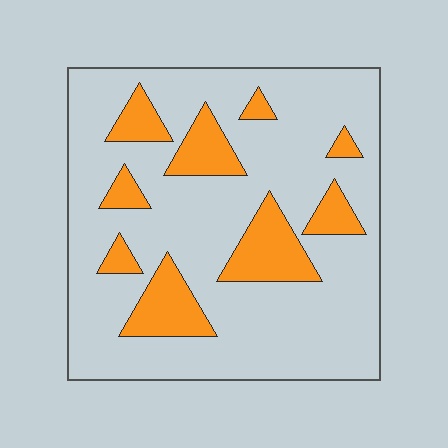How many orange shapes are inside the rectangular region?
9.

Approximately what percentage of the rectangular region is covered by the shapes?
Approximately 20%.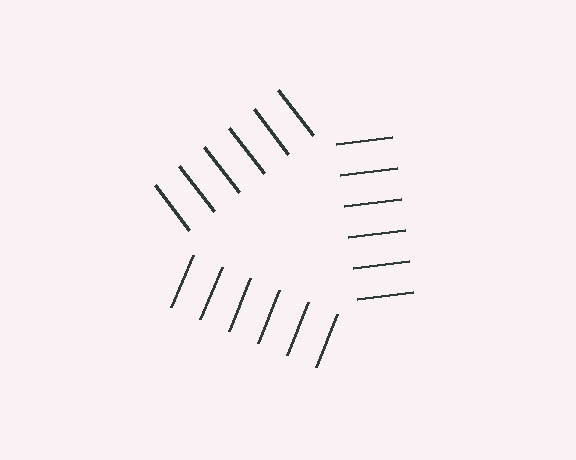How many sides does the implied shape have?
3 sides — the line-ends trace a triangle.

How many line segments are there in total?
18 — 6 along each of the 3 edges.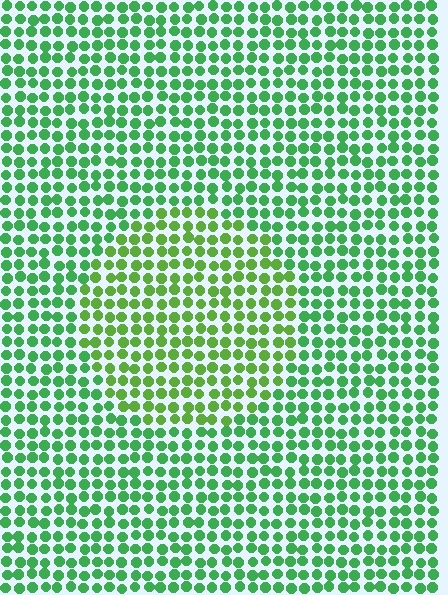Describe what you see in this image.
The image is filled with small green elements in a uniform arrangement. A circle-shaped region is visible where the elements are tinted to a slightly different hue, forming a subtle color boundary.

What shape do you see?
I see a circle.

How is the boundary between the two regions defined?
The boundary is defined purely by a slight shift in hue (about 29 degrees). Spacing, size, and orientation are identical on both sides.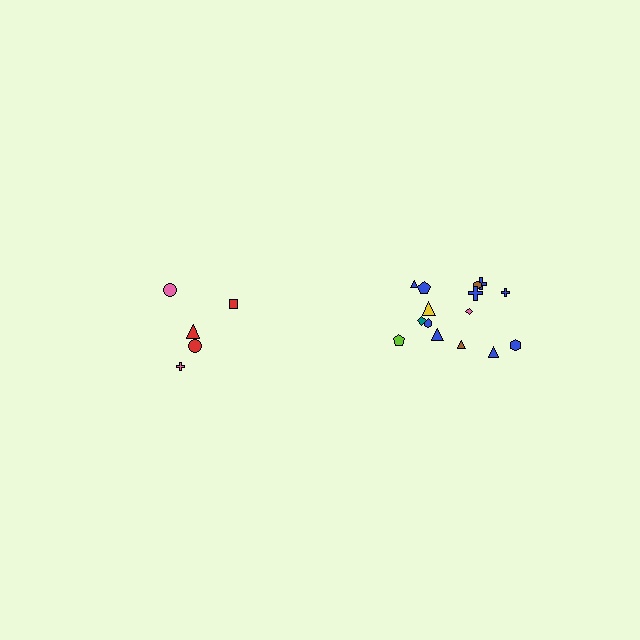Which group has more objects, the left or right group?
The right group.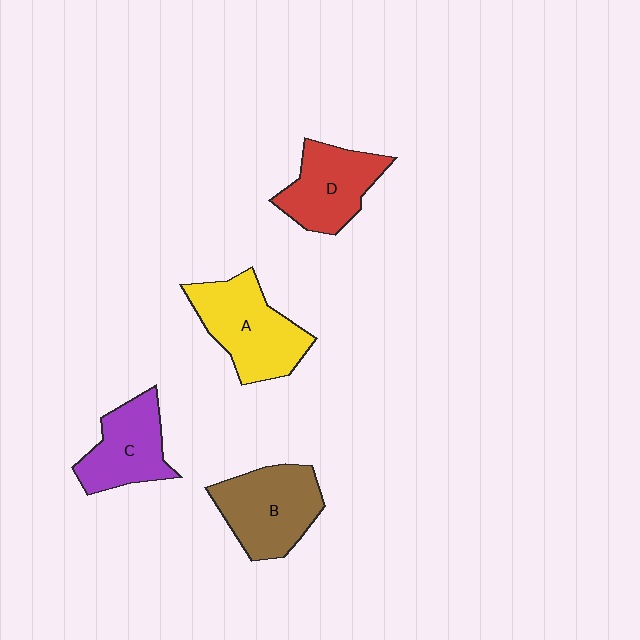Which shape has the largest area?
Shape A (yellow).